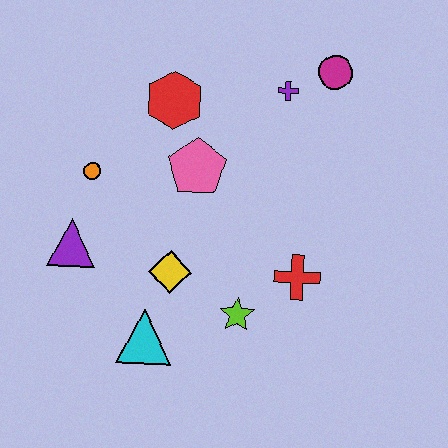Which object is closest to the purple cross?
The magenta circle is closest to the purple cross.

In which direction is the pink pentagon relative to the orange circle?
The pink pentagon is to the right of the orange circle.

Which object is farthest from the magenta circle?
The cyan triangle is farthest from the magenta circle.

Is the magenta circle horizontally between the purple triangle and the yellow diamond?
No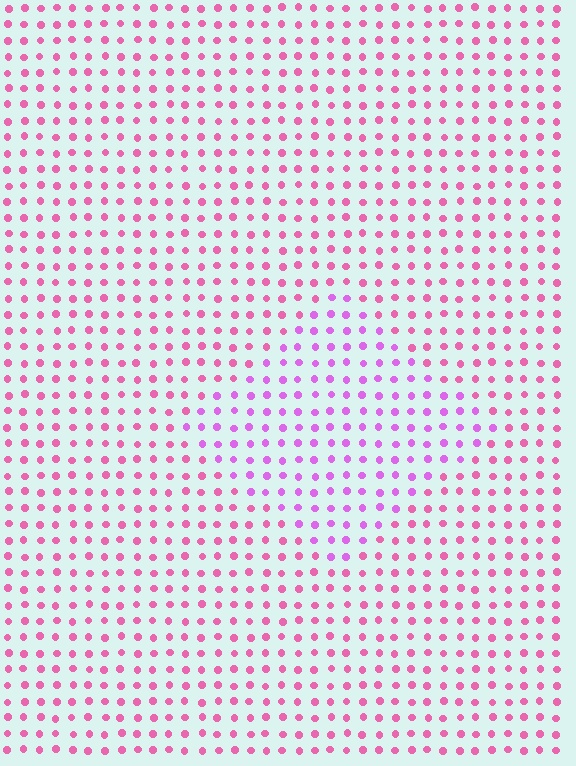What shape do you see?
I see a diamond.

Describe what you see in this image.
The image is filled with small pink elements in a uniform arrangement. A diamond-shaped region is visible where the elements are tinted to a slightly different hue, forming a subtle color boundary.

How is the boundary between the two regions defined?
The boundary is defined purely by a slight shift in hue (about 33 degrees). Spacing, size, and orientation are identical on both sides.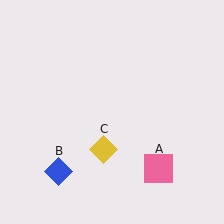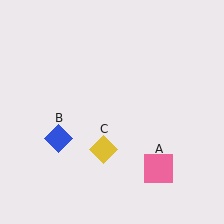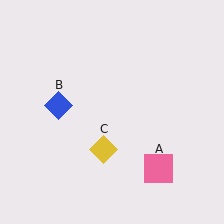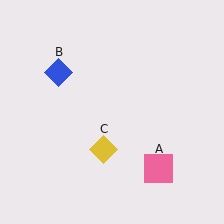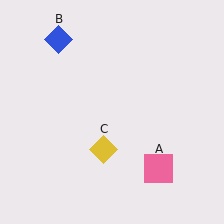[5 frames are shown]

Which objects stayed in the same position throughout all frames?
Pink square (object A) and yellow diamond (object C) remained stationary.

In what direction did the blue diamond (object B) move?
The blue diamond (object B) moved up.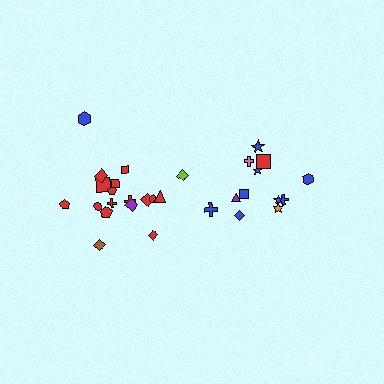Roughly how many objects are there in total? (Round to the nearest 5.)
Roughly 30 objects in total.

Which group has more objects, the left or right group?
The left group.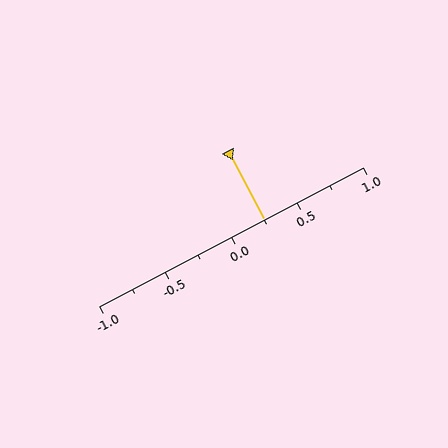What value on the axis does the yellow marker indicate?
The marker indicates approximately 0.25.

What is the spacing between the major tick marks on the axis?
The major ticks are spaced 0.5 apart.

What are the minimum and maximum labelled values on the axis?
The axis runs from -1.0 to 1.0.